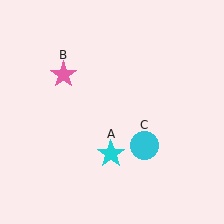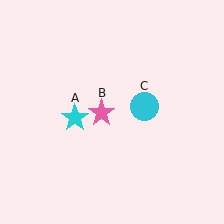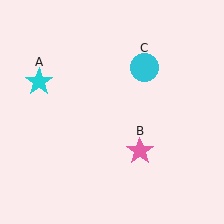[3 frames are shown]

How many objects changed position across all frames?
3 objects changed position: cyan star (object A), pink star (object B), cyan circle (object C).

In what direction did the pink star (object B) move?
The pink star (object B) moved down and to the right.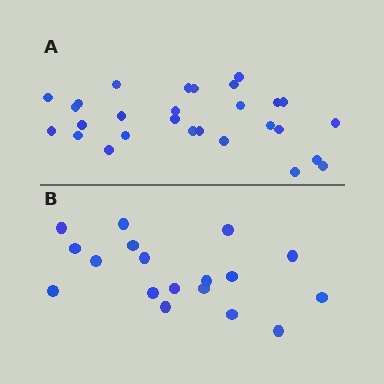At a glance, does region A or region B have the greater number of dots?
Region A (the top region) has more dots.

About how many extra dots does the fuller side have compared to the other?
Region A has roughly 10 or so more dots than region B.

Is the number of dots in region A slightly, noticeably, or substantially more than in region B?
Region A has substantially more. The ratio is roughly 1.6 to 1.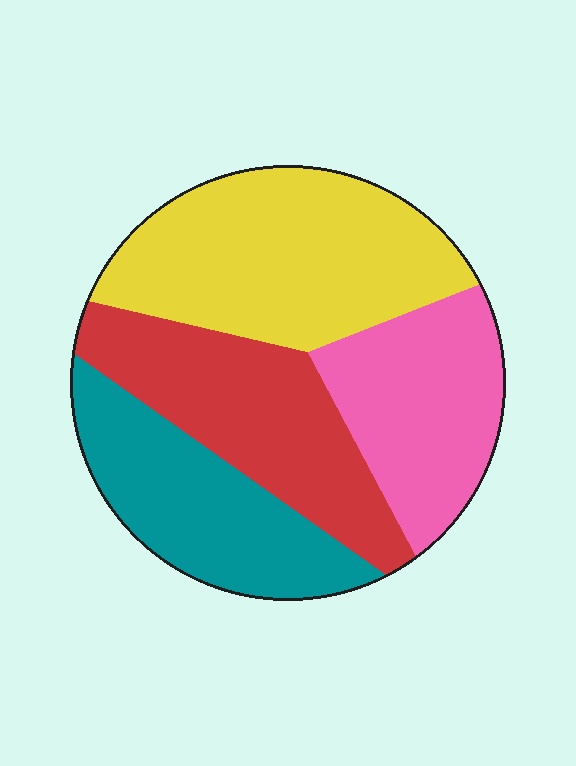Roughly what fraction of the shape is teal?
Teal takes up about one fifth (1/5) of the shape.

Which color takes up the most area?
Yellow, at roughly 30%.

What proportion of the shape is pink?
Pink takes up about one fifth (1/5) of the shape.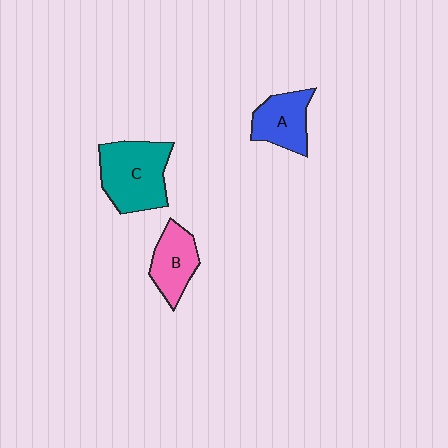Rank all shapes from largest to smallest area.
From largest to smallest: C (teal), A (blue), B (pink).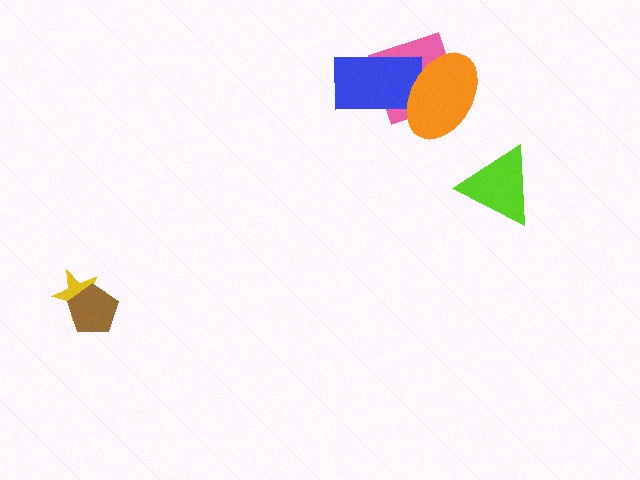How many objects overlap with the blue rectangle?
2 objects overlap with the blue rectangle.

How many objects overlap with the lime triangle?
0 objects overlap with the lime triangle.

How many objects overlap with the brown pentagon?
1 object overlaps with the brown pentagon.